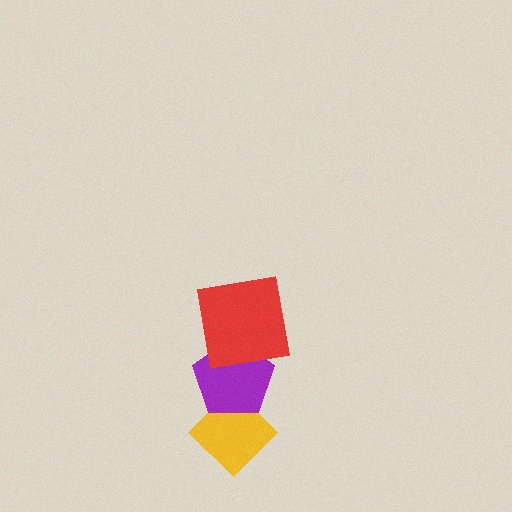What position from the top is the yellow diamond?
The yellow diamond is 3rd from the top.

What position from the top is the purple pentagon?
The purple pentagon is 2nd from the top.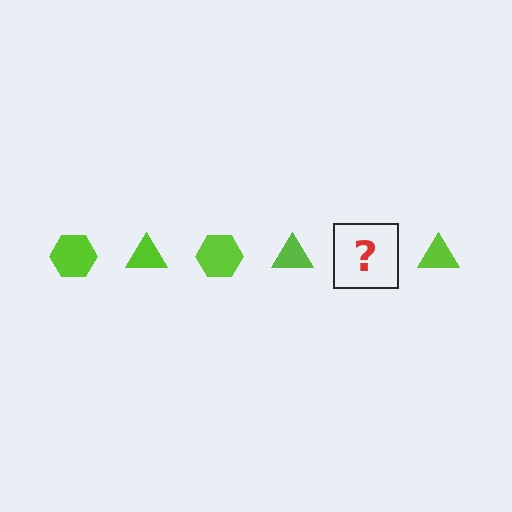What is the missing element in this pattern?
The missing element is a lime hexagon.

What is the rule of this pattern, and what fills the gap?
The rule is that the pattern cycles through hexagon, triangle shapes in lime. The gap should be filled with a lime hexagon.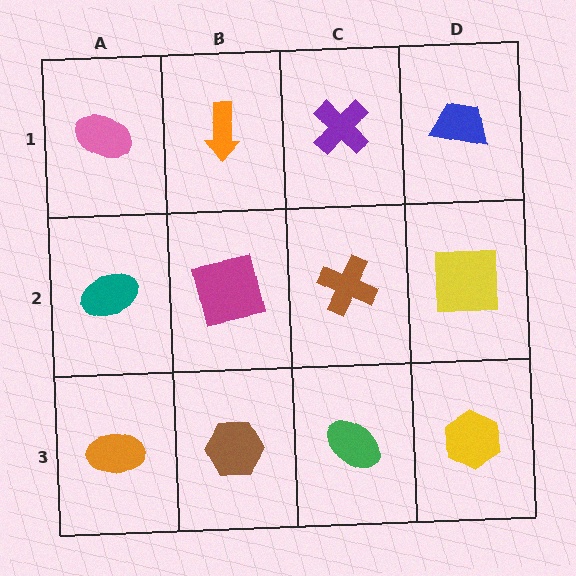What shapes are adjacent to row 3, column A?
A teal ellipse (row 2, column A), a brown hexagon (row 3, column B).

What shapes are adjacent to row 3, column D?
A yellow square (row 2, column D), a green ellipse (row 3, column C).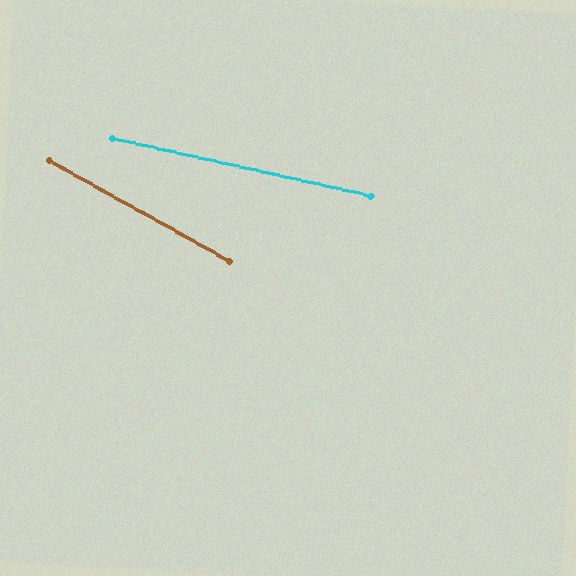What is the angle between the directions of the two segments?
Approximately 17 degrees.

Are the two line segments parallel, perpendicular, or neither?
Neither parallel nor perpendicular — they differ by about 17°.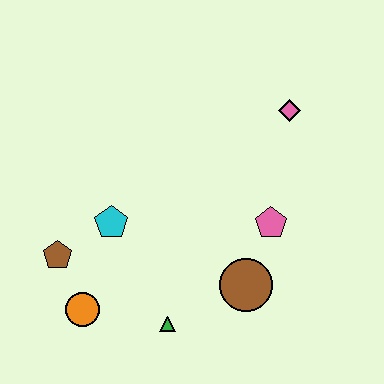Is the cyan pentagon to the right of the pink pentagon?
No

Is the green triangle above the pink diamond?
No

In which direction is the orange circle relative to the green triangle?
The orange circle is to the left of the green triangle.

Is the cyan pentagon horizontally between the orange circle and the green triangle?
Yes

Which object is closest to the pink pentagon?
The brown circle is closest to the pink pentagon.